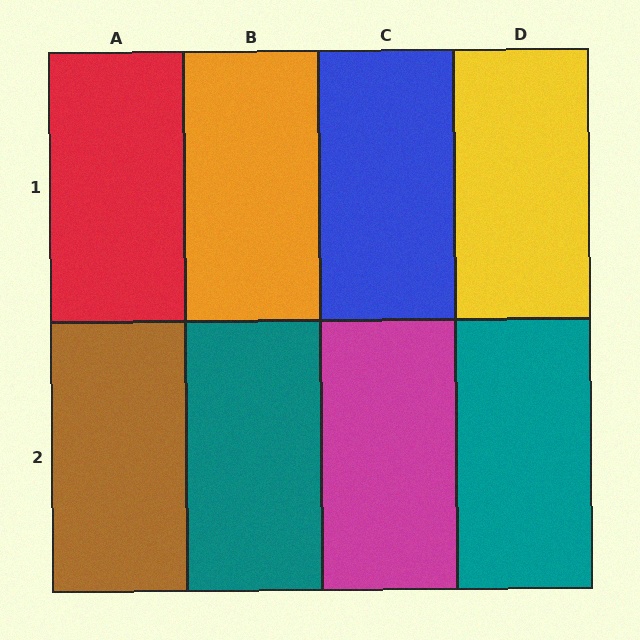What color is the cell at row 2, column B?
Teal.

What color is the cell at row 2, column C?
Magenta.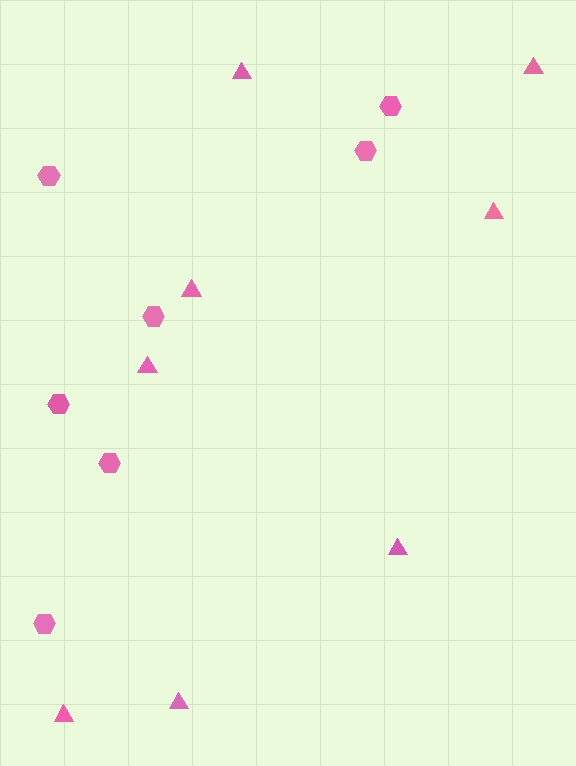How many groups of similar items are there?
There are 2 groups: one group of hexagons (7) and one group of triangles (8).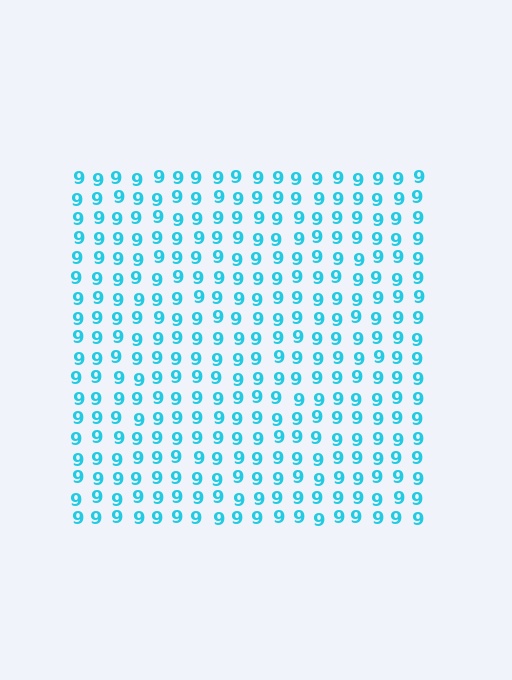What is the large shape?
The large shape is a square.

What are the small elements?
The small elements are digit 9's.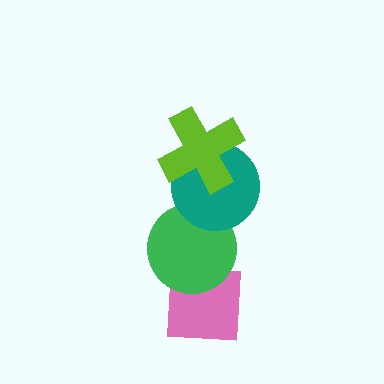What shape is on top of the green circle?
The teal circle is on top of the green circle.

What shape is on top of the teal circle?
The lime cross is on top of the teal circle.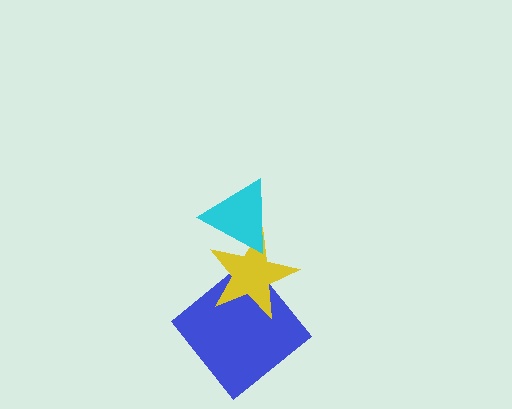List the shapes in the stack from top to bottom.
From top to bottom: the cyan triangle, the yellow star, the blue diamond.